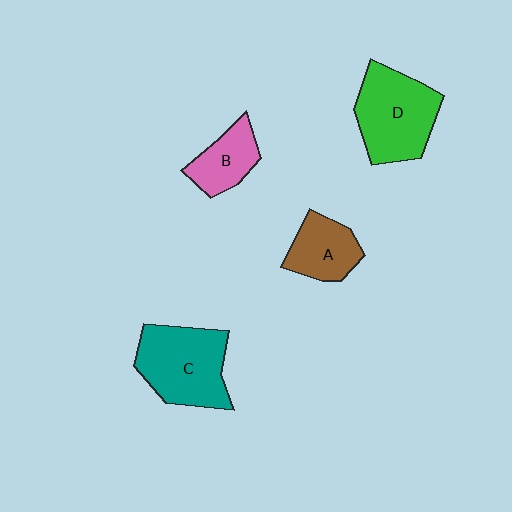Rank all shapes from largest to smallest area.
From largest to smallest: C (teal), D (green), A (brown), B (pink).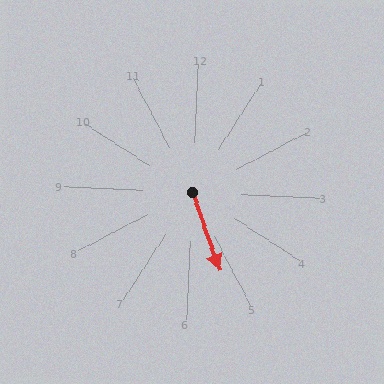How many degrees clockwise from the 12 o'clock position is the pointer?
Approximately 158 degrees.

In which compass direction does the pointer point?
South.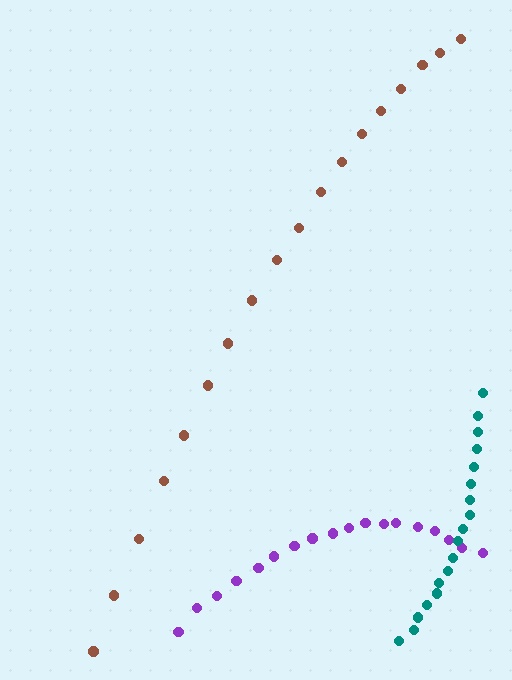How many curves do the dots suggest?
There are 3 distinct paths.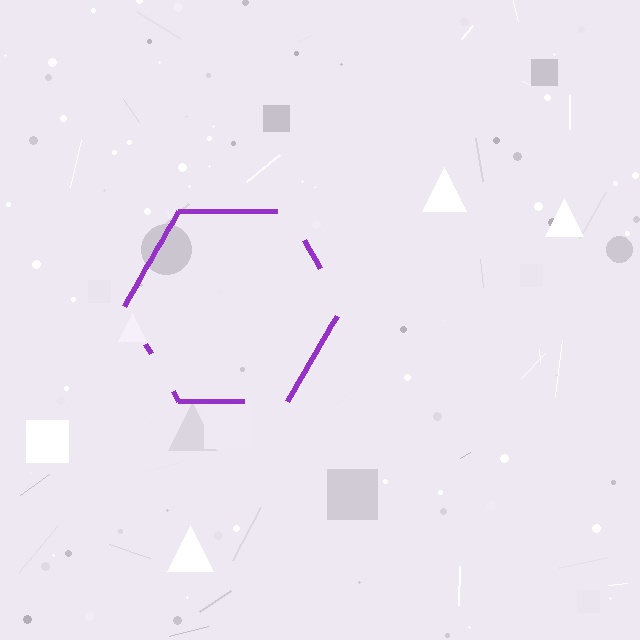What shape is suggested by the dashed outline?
The dashed outline suggests a hexagon.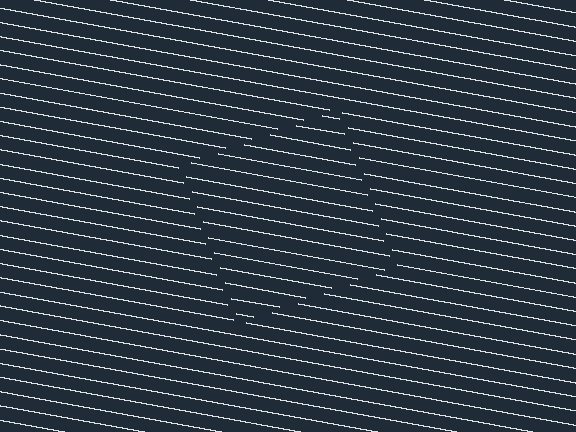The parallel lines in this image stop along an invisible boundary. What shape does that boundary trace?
An illusory square. The interior of the shape contains the same grating, shifted by half a period — the contour is defined by the phase discontinuity where line-ends from the inner and outer gratings abut.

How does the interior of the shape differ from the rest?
The interior of the shape contains the same grating, shifted by half a period — the contour is defined by the phase discontinuity where line-ends from the inner and outer gratings abut.